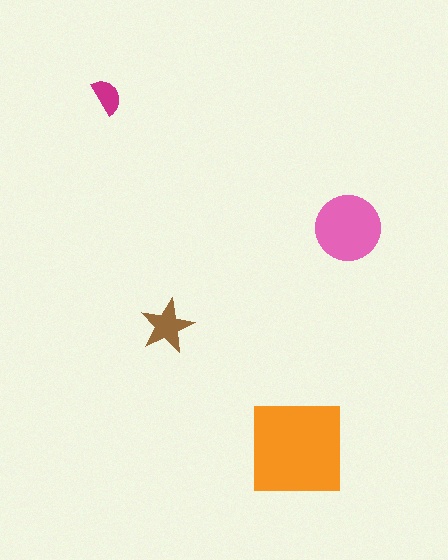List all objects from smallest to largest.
The magenta semicircle, the brown star, the pink circle, the orange square.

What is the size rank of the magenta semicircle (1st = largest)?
4th.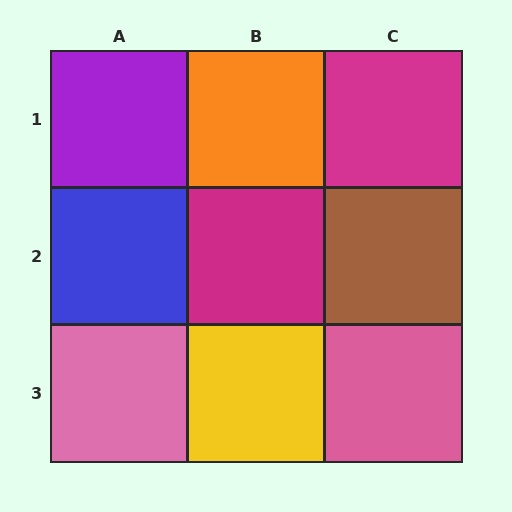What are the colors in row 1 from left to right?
Purple, orange, magenta.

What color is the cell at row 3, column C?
Pink.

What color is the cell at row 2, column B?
Magenta.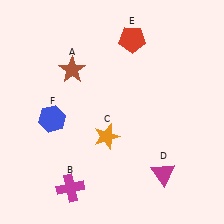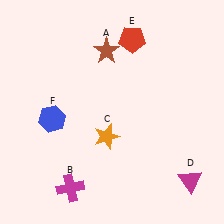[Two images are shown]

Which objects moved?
The objects that moved are: the brown star (A), the magenta triangle (D).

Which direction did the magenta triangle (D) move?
The magenta triangle (D) moved right.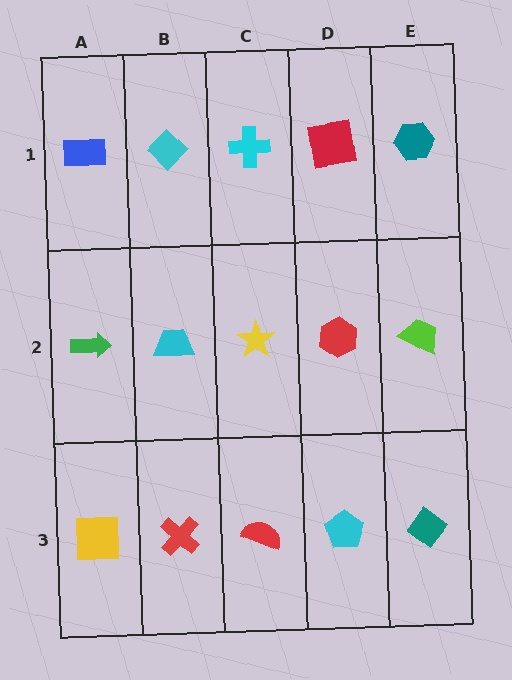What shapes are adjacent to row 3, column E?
A lime trapezoid (row 2, column E), a cyan pentagon (row 3, column D).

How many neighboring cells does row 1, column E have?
2.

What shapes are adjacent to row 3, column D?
A red hexagon (row 2, column D), a red semicircle (row 3, column C), a teal diamond (row 3, column E).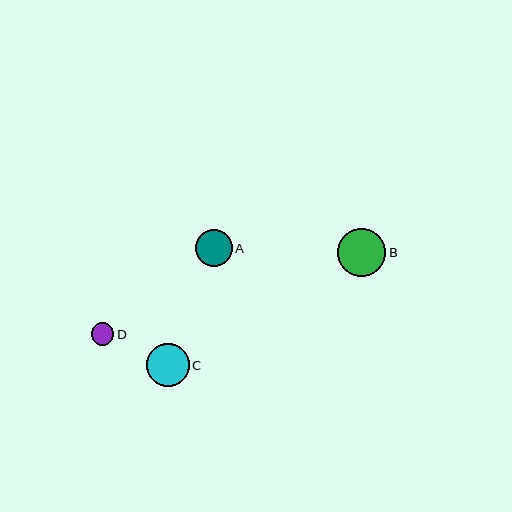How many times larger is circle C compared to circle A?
Circle C is approximately 1.2 times the size of circle A.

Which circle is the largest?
Circle B is the largest with a size of approximately 48 pixels.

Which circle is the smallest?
Circle D is the smallest with a size of approximately 23 pixels.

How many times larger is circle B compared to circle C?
Circle B is approximately 1.1 times the size of circle C.